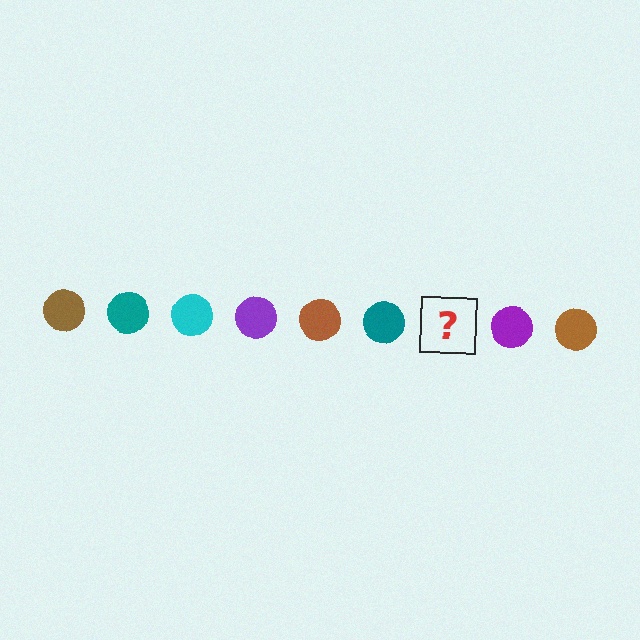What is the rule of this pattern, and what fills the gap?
The rule is that the pattern cycles through brown, teal, cyan, purple circles. The gap should be filled with a cyan circle.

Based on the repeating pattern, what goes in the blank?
The blank should be a cyan circle.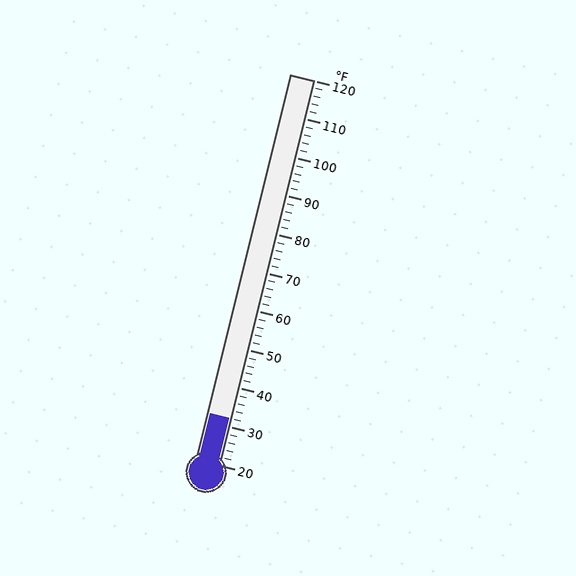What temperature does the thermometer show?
The thermometer shows approximately 32°F.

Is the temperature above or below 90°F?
The temperature is below 90°F.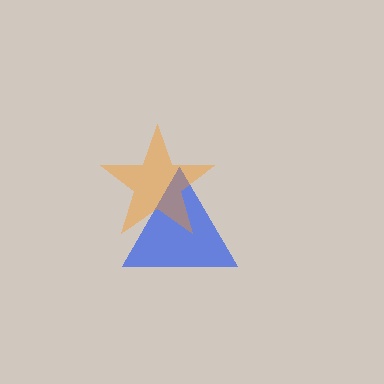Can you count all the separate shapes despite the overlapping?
Yes, there are 2 separate shapes.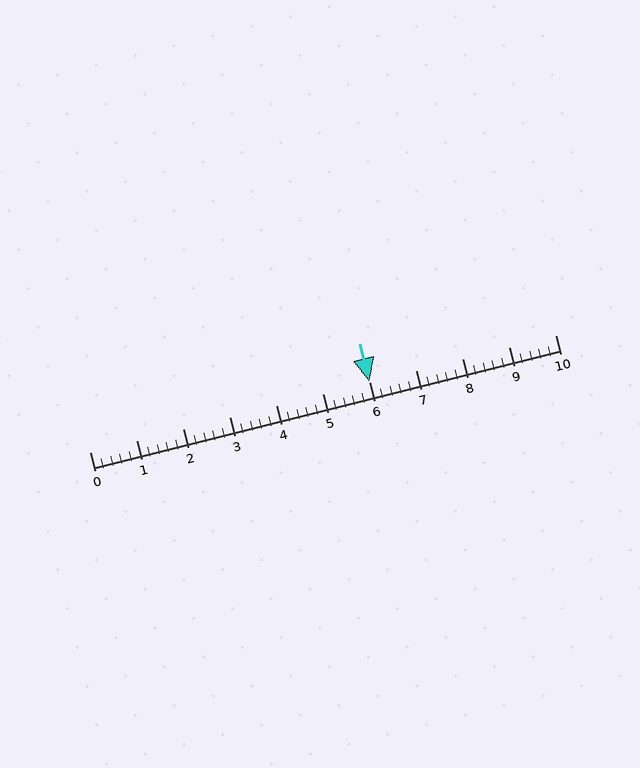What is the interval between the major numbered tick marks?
The major tick marks are spaced 1 units apart.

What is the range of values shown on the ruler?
The ruler shows values from 0 to 10.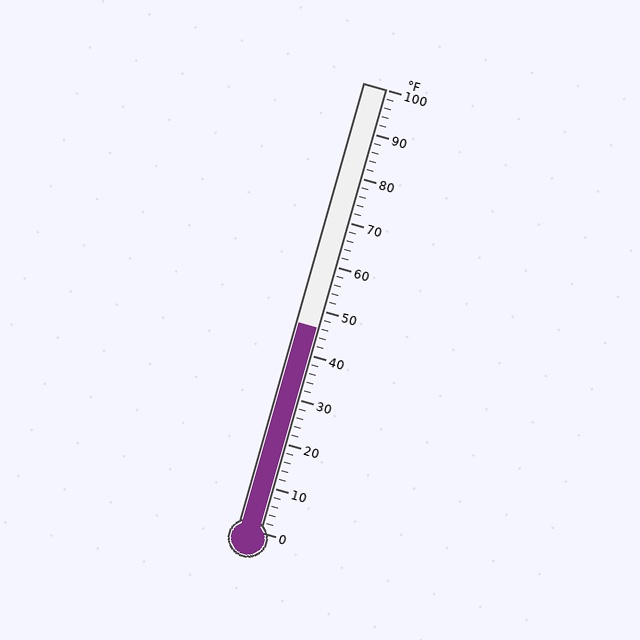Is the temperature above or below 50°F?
The temperature is below 50°F.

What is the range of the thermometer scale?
The thermometer scale ranges from 0°F to 100°F.